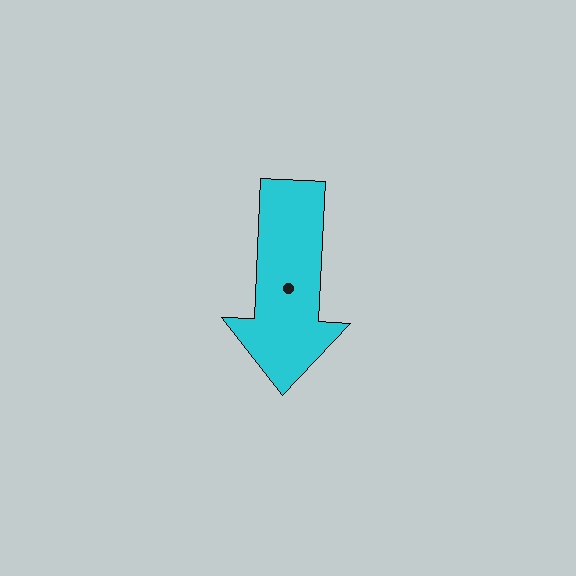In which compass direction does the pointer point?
South.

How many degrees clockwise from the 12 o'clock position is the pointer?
Approximately 183 degrees.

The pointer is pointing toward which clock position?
Roughly 6 o'clock.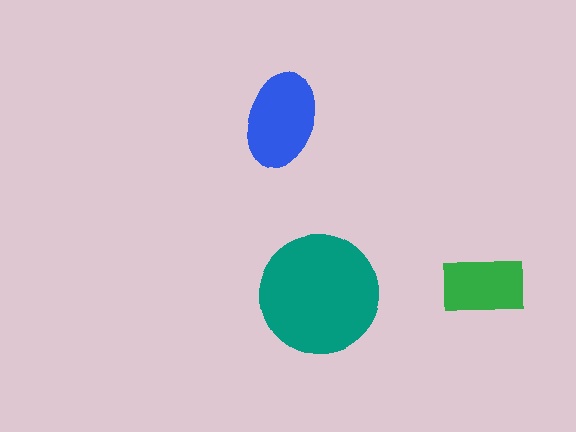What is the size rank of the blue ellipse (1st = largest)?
2nd.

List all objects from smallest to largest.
The green rectangle, the blue ellipse, the teal circle.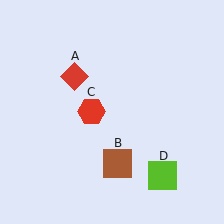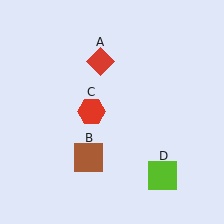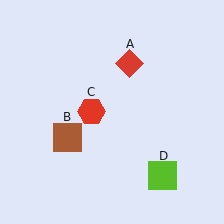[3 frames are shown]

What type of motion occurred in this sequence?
The red diamond (object A), brown square (object B) rotated clockwise around the center of the scene.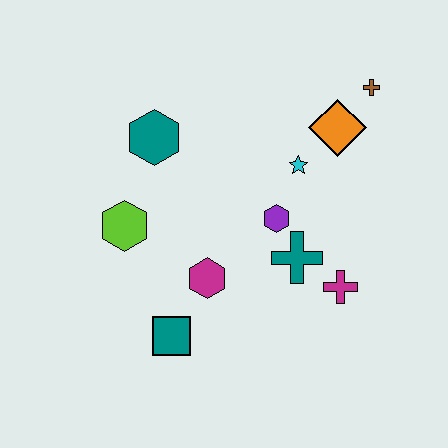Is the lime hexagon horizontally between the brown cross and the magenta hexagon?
No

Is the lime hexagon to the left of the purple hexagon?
Yes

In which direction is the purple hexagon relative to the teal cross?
The purple hexagon is above the teal cross.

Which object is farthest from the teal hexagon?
The magenta cross is farthest from the teal hexagon.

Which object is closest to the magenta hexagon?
The teal square is closest to the magenta hexagon.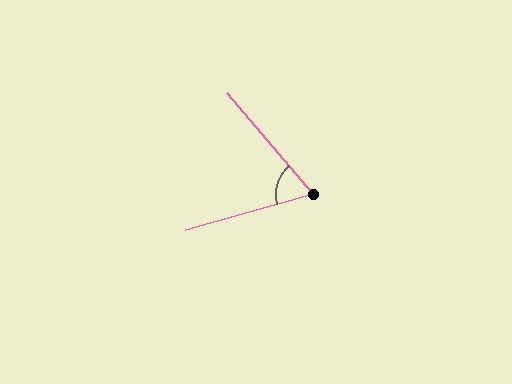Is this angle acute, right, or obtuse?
It is acute.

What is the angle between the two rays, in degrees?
Approximately 65 degrees.